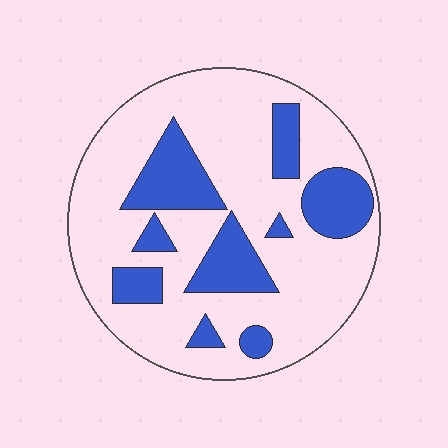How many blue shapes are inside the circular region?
9.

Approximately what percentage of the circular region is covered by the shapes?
Approximately 25%.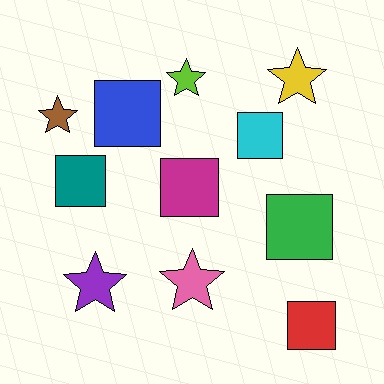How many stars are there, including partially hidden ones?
There are 5 stars.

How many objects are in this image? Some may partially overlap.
There are 11 objects.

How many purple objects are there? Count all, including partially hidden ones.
There is 1 purple object.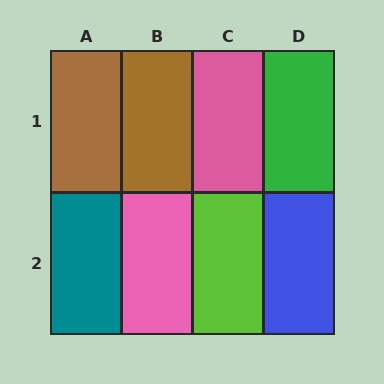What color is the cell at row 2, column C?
Lime.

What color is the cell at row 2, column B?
Pink.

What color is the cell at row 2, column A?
Teal.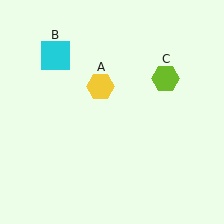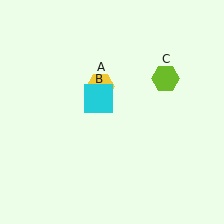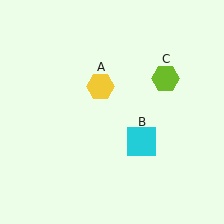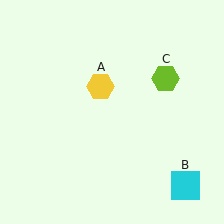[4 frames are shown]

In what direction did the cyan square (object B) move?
The cyan square (object B) moved down and to the right.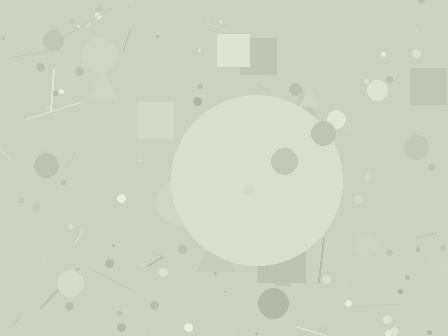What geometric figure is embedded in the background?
A circle is embedded in the background.